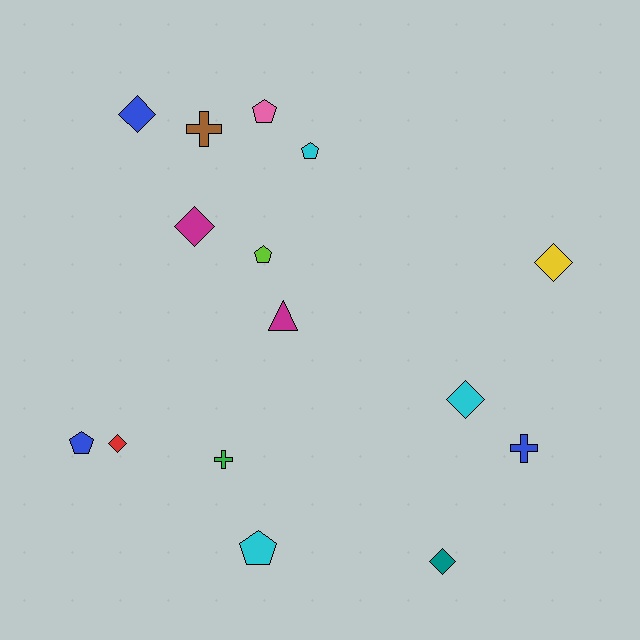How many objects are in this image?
There are 15 objects.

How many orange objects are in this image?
There are no orange objects.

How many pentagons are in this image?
There are 5 pentagons.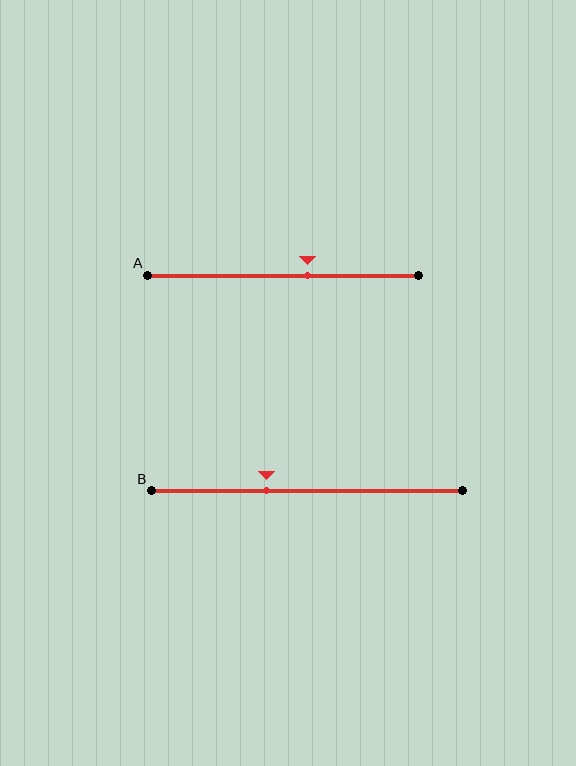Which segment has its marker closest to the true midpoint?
Segment A has its marker closest to the true midpoint.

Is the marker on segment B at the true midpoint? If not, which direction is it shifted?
No, the marker on segment B is shifted to the left by about 13% of the segment length.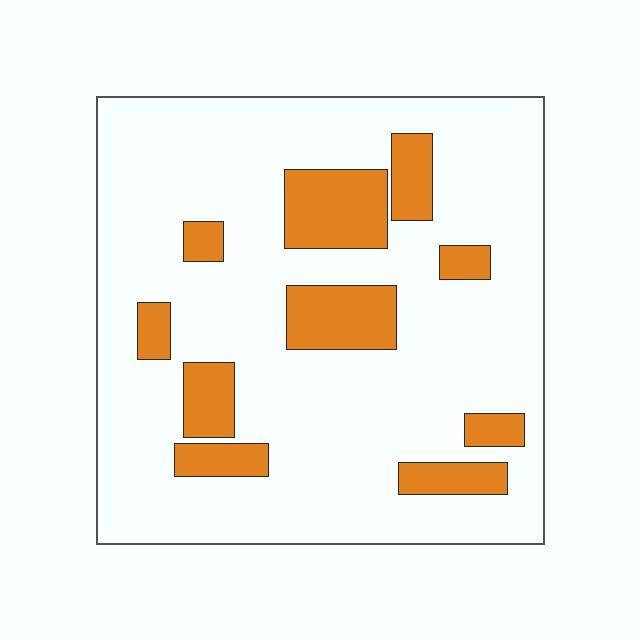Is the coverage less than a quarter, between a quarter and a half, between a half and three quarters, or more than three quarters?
Less than a quarter.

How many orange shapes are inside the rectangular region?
10.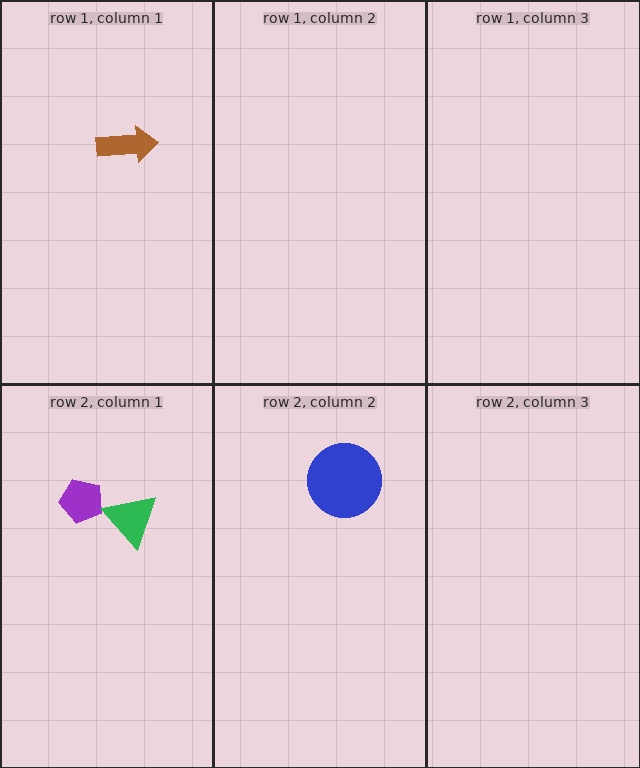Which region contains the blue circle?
The row 2, column 2 region.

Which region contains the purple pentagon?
The row 2, column 1 region.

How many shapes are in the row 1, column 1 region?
1.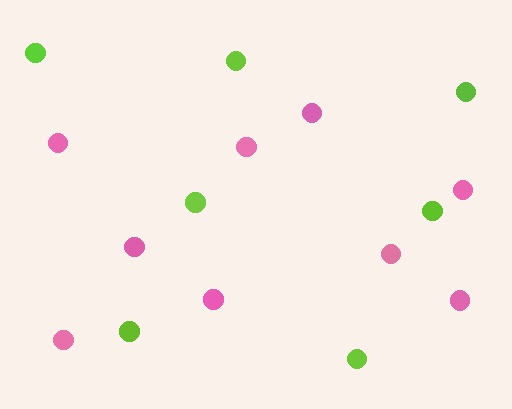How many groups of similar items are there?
There are 2 groups: one group of pink circles (9) and one group of lime circles (7).